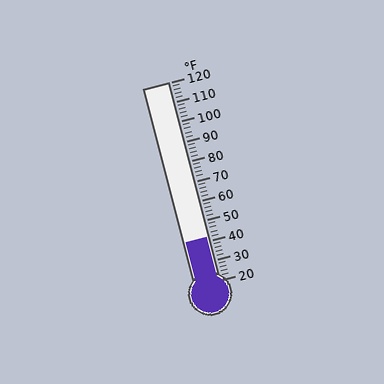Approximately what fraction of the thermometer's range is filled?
The thermometer is filled to approximately 20% of its range.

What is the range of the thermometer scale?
The thermometer scale ranges from 20°F to 120°F.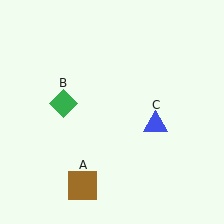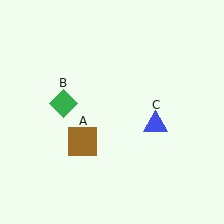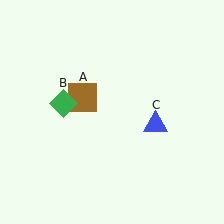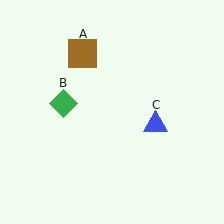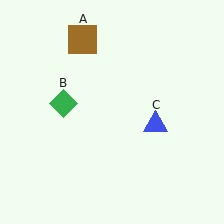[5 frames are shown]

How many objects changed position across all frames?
1 object changed position: brown square (object A).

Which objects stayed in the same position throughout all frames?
Green diamond (object B) and blue triangle (object C) remained stationary.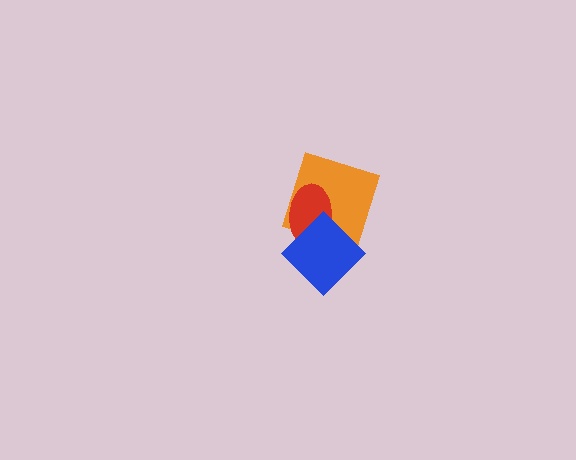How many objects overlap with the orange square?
2 objects overlap with the orange square.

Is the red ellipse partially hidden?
Yes, it is partially covered by another shape.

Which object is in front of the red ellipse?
The blue diamond is in front of the red ellipse.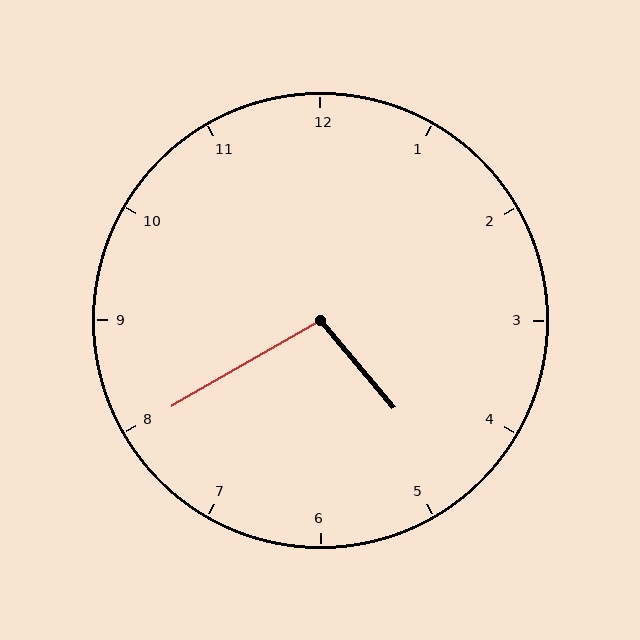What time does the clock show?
4:40.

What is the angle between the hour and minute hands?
Approximately 100 degrees.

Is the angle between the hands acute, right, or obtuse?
It is obtuse.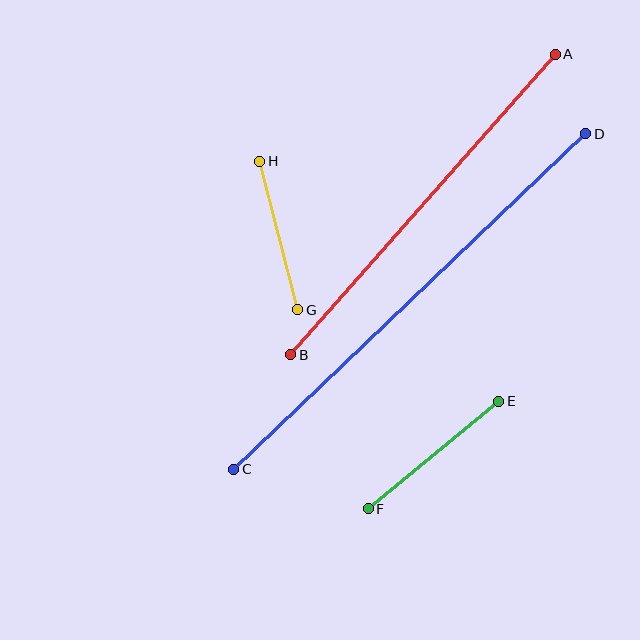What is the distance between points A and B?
The distance is approximately 400 pixels.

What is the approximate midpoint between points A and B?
The midpoint is at approximately (423, 205) pixels.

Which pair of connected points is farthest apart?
Points C and D are farthest apart.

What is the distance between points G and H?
The distance is approximately 153 pixels.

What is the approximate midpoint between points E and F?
The midpoint is at approximately (433, 455) pixels.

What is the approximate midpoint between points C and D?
The midpoint is at approximately (410, 301) pixels.